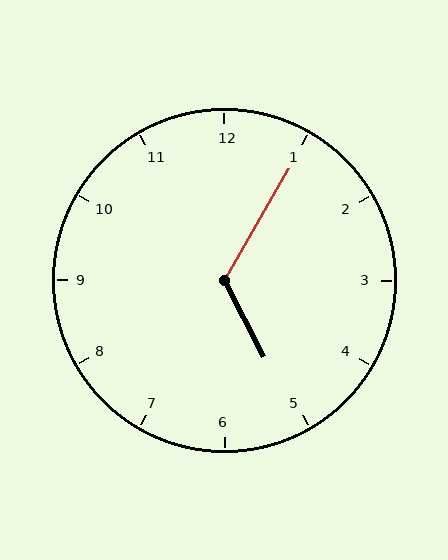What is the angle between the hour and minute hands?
Approximately 122 degrees.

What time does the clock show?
5:05.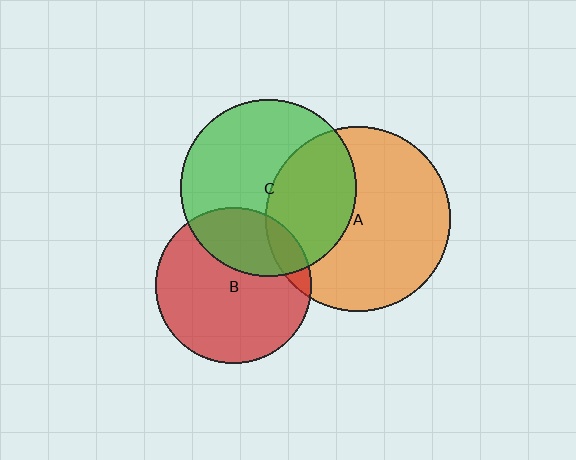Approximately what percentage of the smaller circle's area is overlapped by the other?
Approximately 40%.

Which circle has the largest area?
Circle A (orange).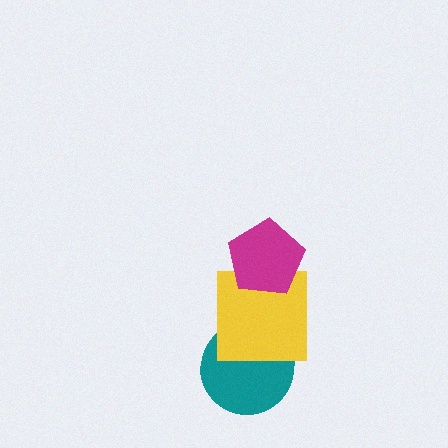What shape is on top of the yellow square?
The magenta pentagon is on top of the yellow square.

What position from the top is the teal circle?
The teal circle is 3rd from the top.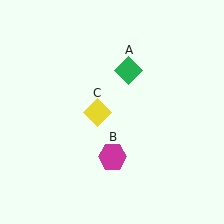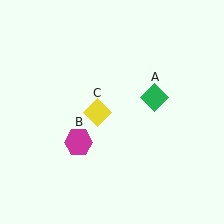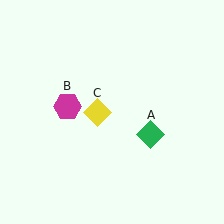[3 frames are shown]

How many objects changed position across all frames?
2 objects changed position: green diamond (object A), magenta hexagon (object B).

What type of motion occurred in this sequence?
The green diamond (object A), magenta hexagon (object B) rotated clockwise around the center of the scene.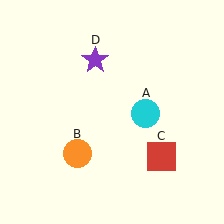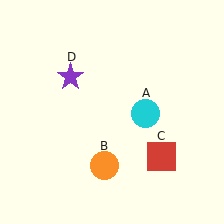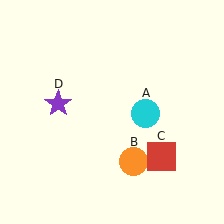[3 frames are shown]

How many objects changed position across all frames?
2 objects changed position: orange circle (object B), purple star (object D).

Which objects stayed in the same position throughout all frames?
Cyan circle (object A) and red square (object C) remained stationary.